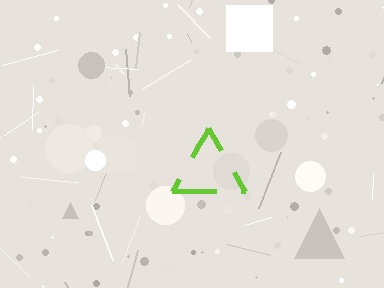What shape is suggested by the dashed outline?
The dashed outline suggests a triangle.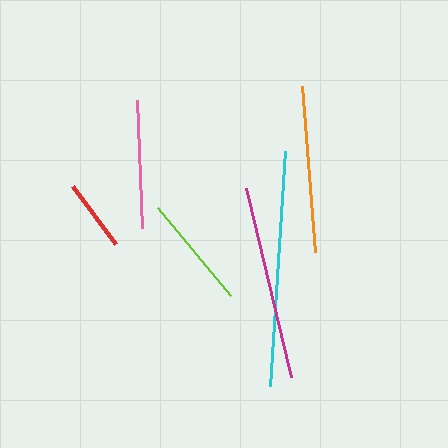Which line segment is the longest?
The cyan line is the longest at approximately 235 pixels.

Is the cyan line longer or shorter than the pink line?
The cyan line is longer than the pink line.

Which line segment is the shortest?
The red line is the shortest at approximately 72 pixels.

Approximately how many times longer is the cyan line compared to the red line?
The cyan line is approximately 3.2 times the length of the red line.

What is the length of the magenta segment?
The magenta segment is approximately 195 pixels long.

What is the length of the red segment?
The red segment is approximately 72 pixels long.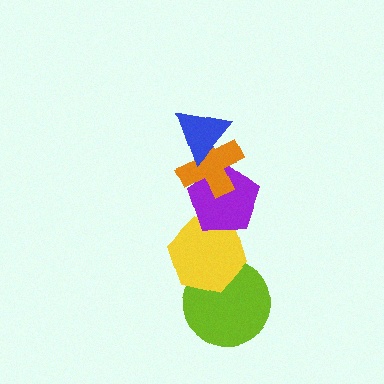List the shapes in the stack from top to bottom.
From top to bottom: the blue triangle, the orange cross, the purple pentagon, the yellow hexagon, the lime circle.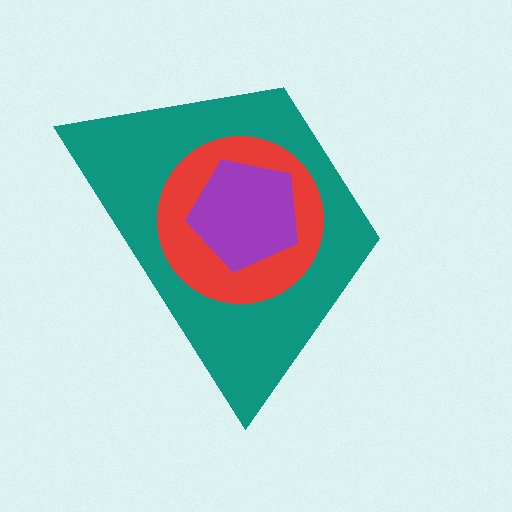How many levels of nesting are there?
3.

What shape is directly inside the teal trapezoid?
The red circle.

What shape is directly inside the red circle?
The purple pentagon.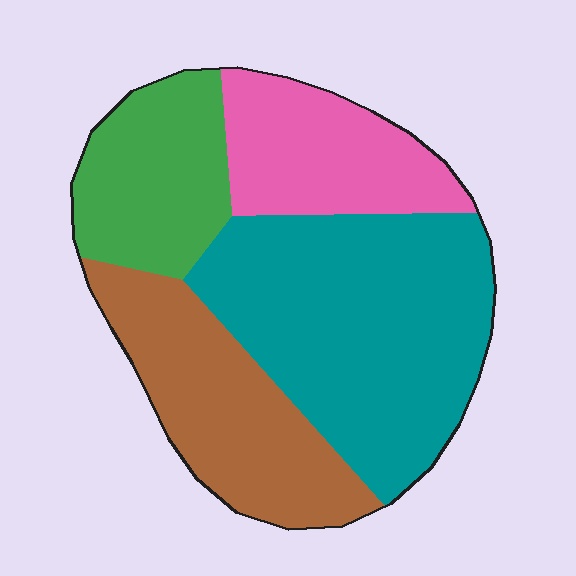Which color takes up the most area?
Teal, at roughly 40%.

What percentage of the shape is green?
Green covers 18% of the shape.